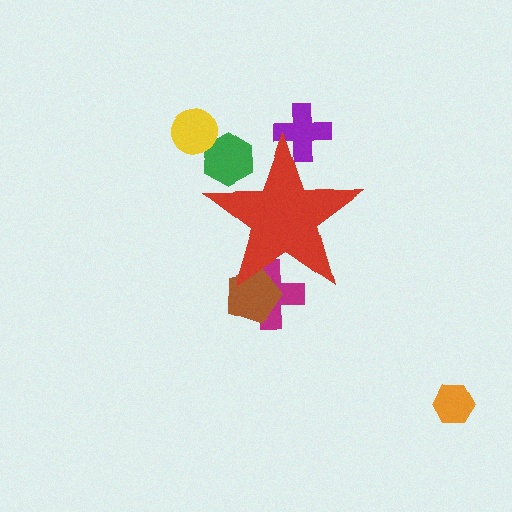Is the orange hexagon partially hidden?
No, the orange hexagon is fully visible.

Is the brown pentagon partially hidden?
Yes, the brown pentagon is partially hidden behind the red star.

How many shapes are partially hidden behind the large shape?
4 shapes are partially hidden.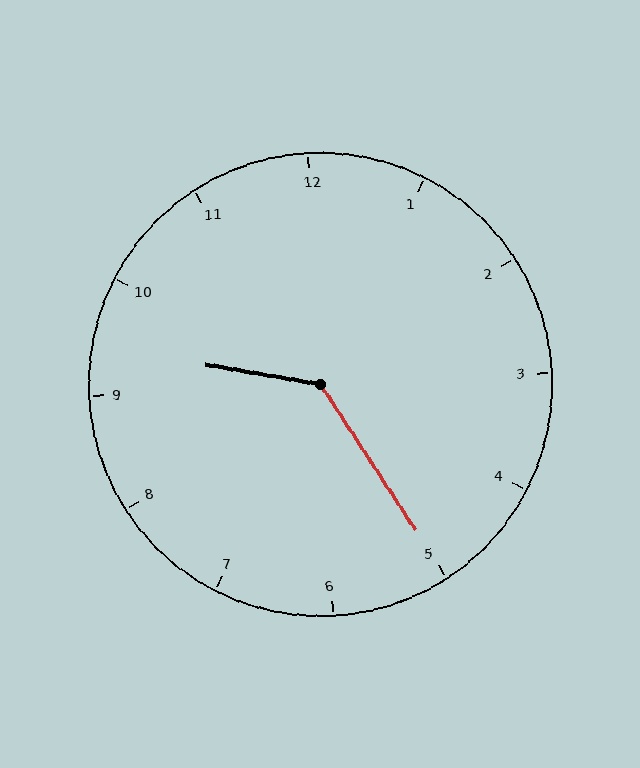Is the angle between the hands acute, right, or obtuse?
It is obtuse.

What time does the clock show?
9:25.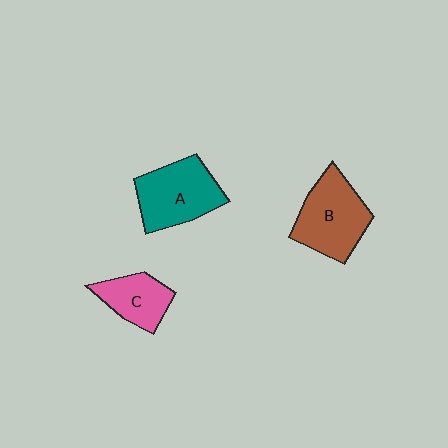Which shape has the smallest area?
Shape C (pink).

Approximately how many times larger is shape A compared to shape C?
Approximately 1.5 times.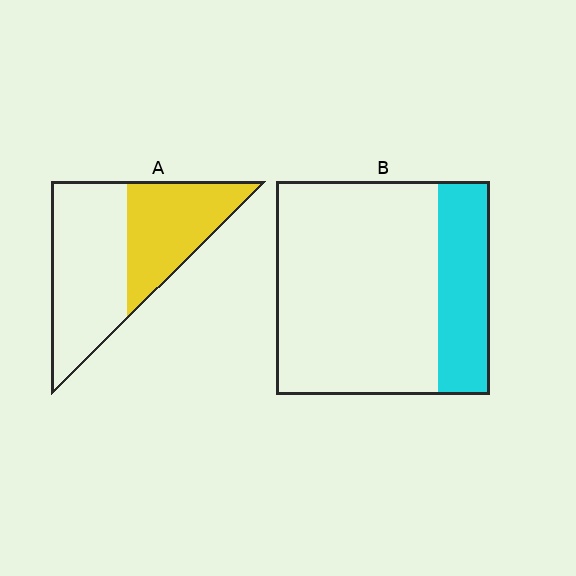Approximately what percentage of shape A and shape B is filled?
A is approximately 40% and B is approximately 25%.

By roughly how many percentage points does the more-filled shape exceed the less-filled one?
By roughly 20 percentage points (A over B).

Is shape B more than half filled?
No.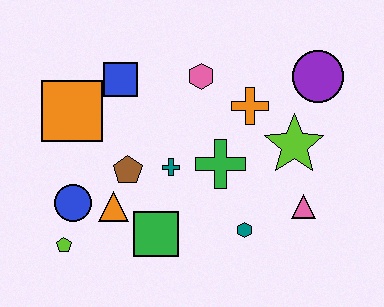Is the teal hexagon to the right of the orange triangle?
Yes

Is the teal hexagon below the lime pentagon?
No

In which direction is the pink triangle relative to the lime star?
The pink triangle is below the lime star.